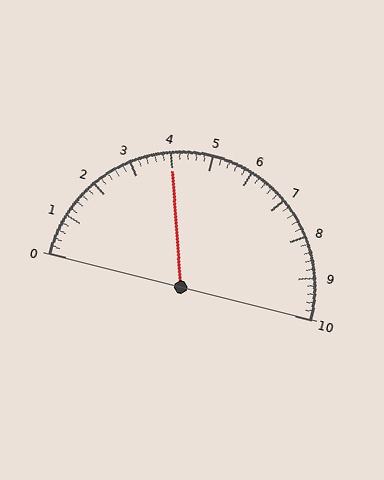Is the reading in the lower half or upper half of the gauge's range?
The reading is in the lower half of the range (0 to 10).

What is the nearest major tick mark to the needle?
The nearest major tick mark is 4.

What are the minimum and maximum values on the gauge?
The gauge ranges from 0 to 10.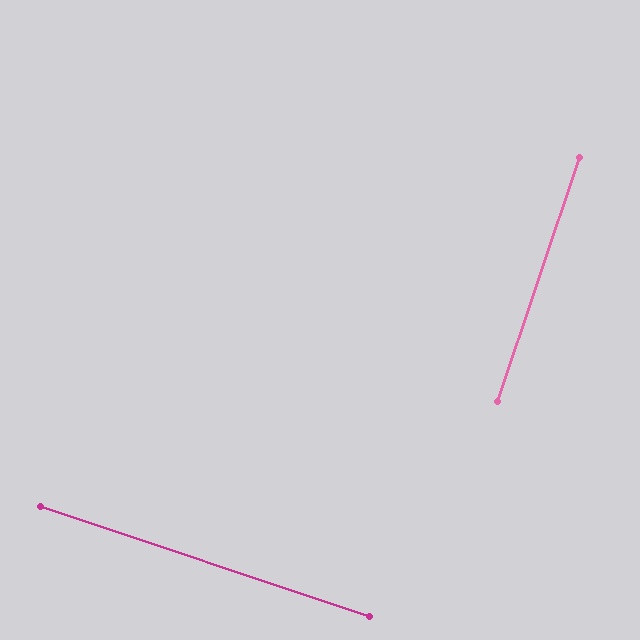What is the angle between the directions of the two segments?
Approximately 90 degrees.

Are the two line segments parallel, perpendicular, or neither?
Perpendicular — they meet at approximately 90°.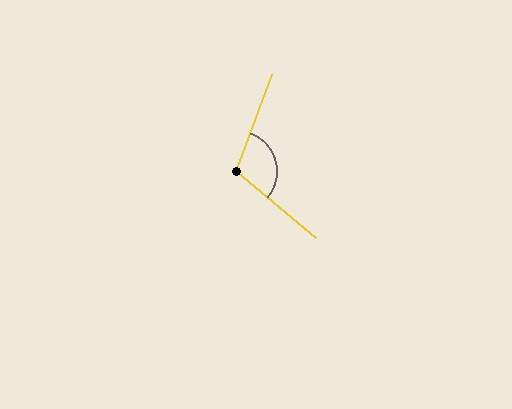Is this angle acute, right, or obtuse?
It is obtuse.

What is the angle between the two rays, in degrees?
Approximately 109 degrees.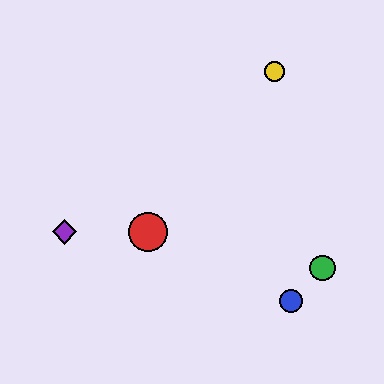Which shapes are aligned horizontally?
The red circle, the purple diamond are aligned horizontally.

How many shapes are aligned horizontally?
2 shapes (the red circle, the purple diamond) are aligned horizontally.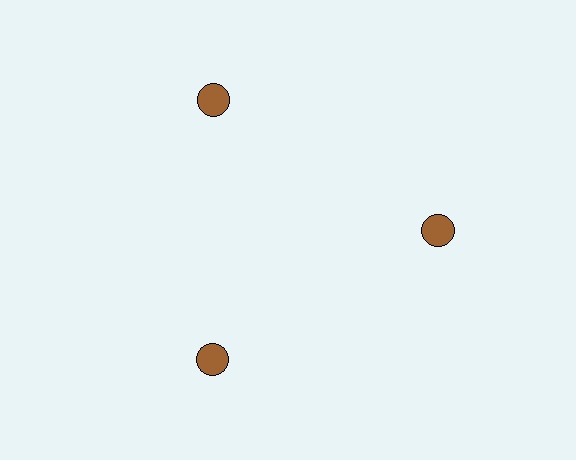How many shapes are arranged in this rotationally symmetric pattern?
There are 3 shapes, arranged in 3 groups of 1.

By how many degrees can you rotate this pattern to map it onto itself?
The pattern maps onto itself every 120 degrees of rotation.